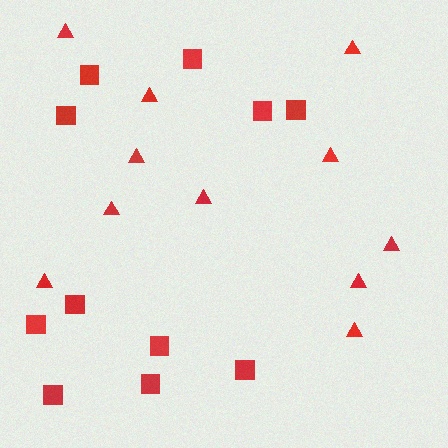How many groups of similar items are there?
There are 2 groups: one group of triangles (11) and one group of squares (11).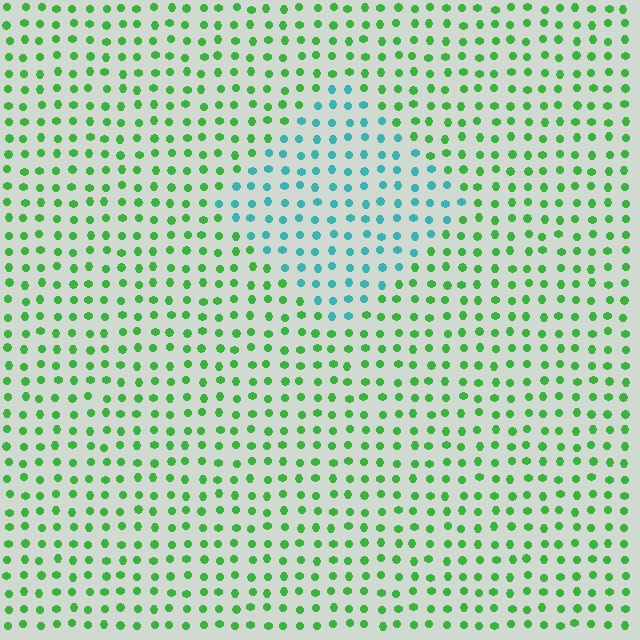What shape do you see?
I see a diamond.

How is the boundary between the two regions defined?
The boundary is defined purely by a slight shift in hue (about 58 degrees). Spacing, size, and orientation are identical on both sides.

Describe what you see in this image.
The image is filled with small green elements in a uniform arrangement. A diamond-shaped region is visible where the elements are tinted to a slightly different hue, forming a subtle color boundary.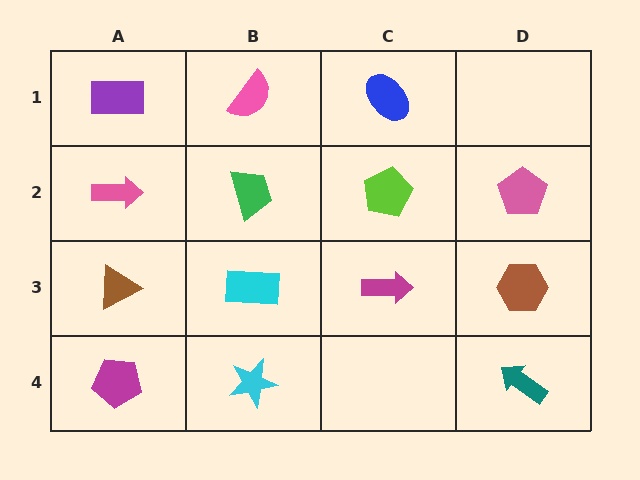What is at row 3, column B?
A cyan rectangle.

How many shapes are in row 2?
4 shapes.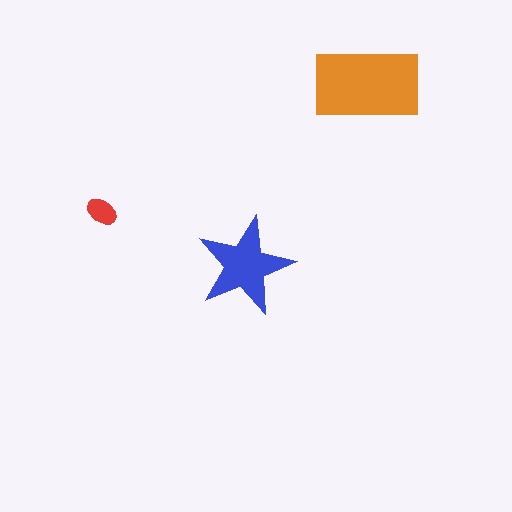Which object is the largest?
The orange rectangle.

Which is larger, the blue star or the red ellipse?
The blue star.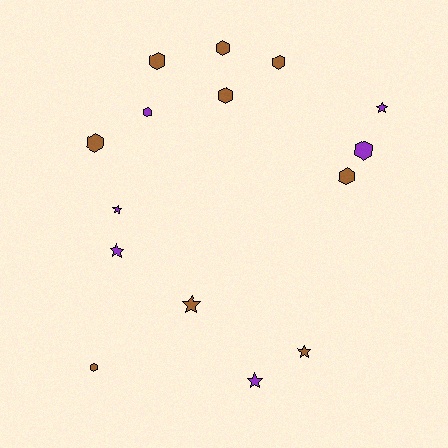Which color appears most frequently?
Brown, with 9 objects.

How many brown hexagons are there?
There are 7 brown hexagons.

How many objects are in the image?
There are 15 objects.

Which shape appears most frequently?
Hexagon, with 9 objects.